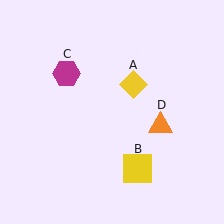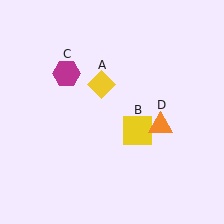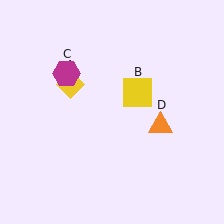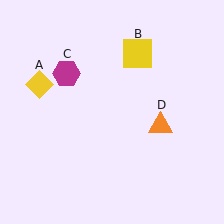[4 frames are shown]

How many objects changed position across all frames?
2 objects changed position: yellow diamond (object A), yellow square (object B).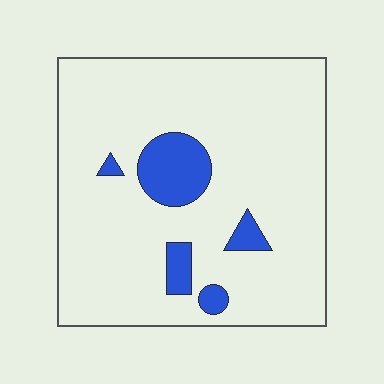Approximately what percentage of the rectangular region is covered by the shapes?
Approximately 10%.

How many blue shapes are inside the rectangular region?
5.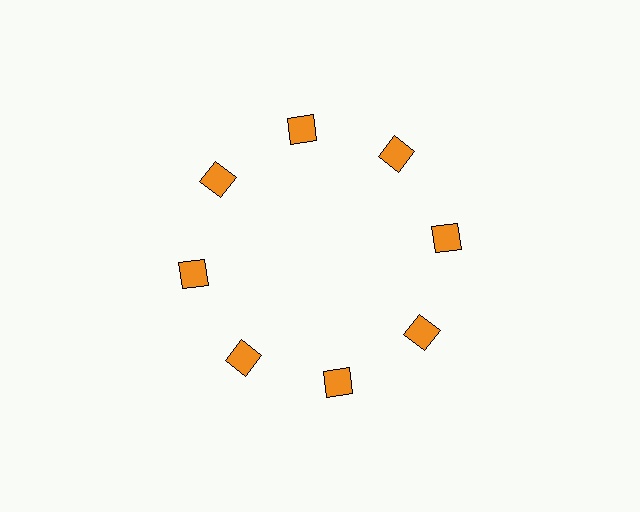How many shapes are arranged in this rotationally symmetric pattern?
There are 8 shapes, arranged in 8 groups of 1.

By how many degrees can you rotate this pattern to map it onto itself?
The pattern maps onto itself every 45 degrees of rotation.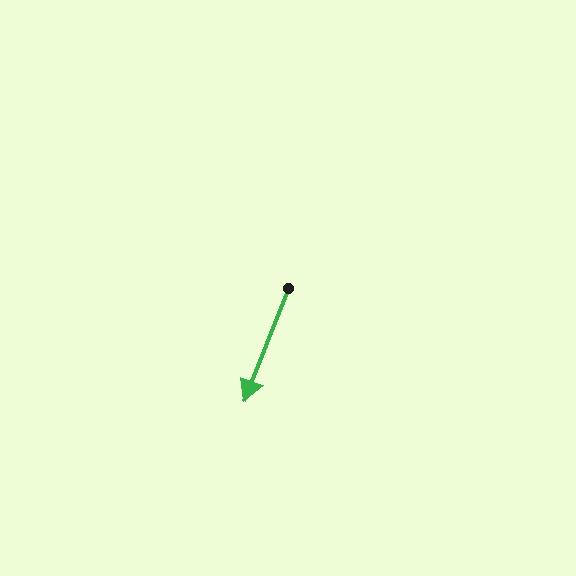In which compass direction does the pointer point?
South.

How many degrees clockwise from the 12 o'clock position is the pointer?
Approximately 201 degrees.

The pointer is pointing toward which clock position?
Roughly 7 o'clock.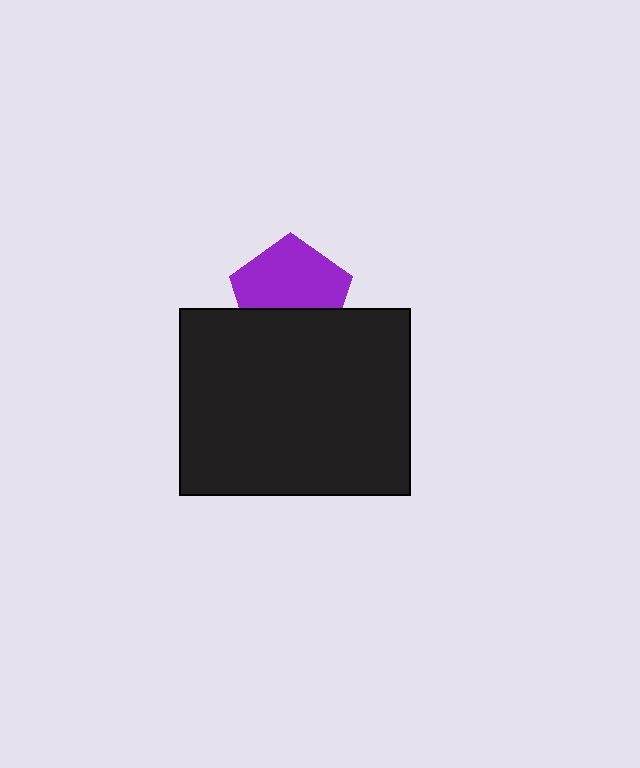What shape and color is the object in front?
The object in front is a black rectangle.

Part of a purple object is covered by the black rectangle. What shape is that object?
It is a pentagon.